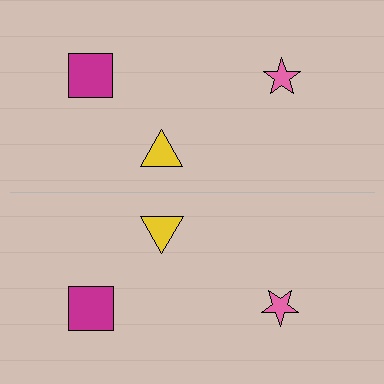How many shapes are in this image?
There are 6 shapes in this image.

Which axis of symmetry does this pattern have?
The pattern has a horizontal axis of symmetry running through the center of the image.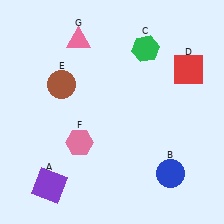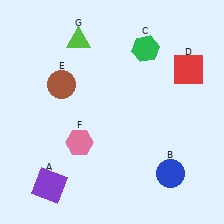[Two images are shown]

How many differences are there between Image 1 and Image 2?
There is 1 difference between the two images.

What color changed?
The triangle (G) changed from pink in Image 1 to lime in Image 2.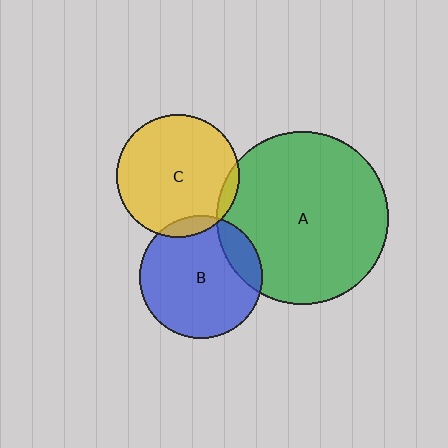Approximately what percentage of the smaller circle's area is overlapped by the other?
Approximately 5%.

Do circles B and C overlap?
Yes.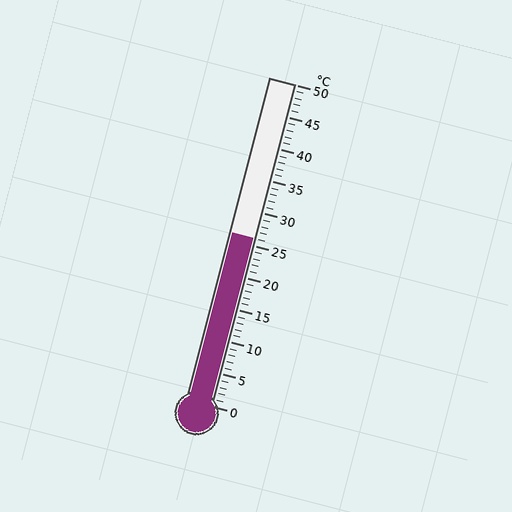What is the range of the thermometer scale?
The thermometer scale ranges from 0°C to 50°C.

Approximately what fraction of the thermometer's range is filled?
The thermometer is filled to approximately 50% of its range.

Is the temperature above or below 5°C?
The temperature is above 5°C.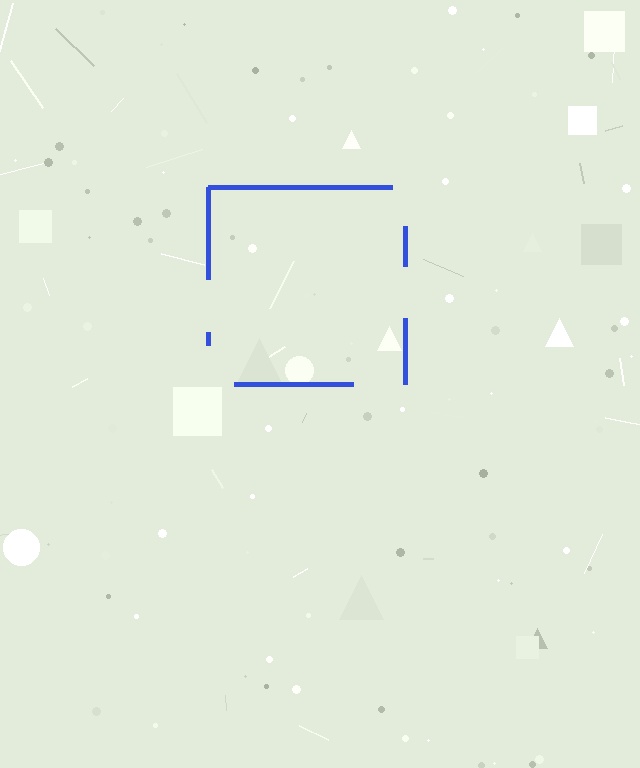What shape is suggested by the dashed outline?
The dashed outline suggests a square.